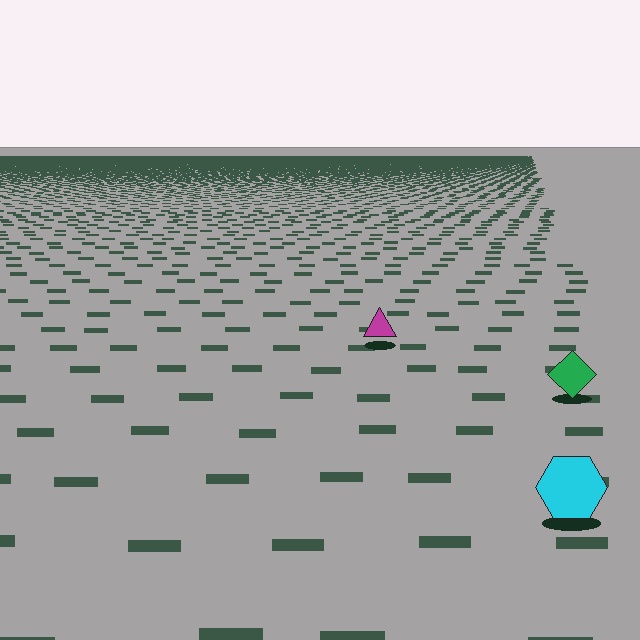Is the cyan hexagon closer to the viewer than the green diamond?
Yes. The cyan hexagon is closer — you can tell from the texture gradient: the ground texture is coarser near it.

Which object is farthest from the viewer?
The magenta triangle is farthest from the viewer. It appears smaller and the ground texture around it is denser.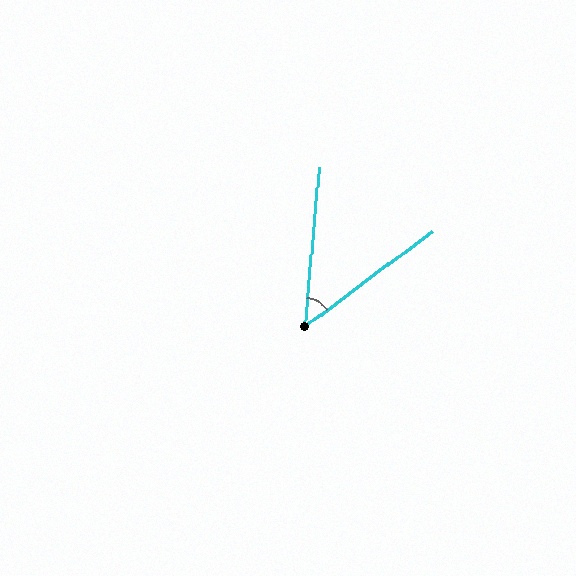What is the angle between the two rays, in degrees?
Approximately 48 degrees.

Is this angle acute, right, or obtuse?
It is acute.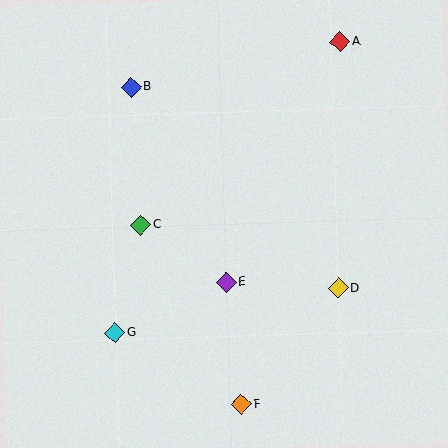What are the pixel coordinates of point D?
Point D is at (339, 288).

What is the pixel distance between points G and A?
The distance between G and A is 368 pixels.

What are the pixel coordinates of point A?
Point A is at (340, 41).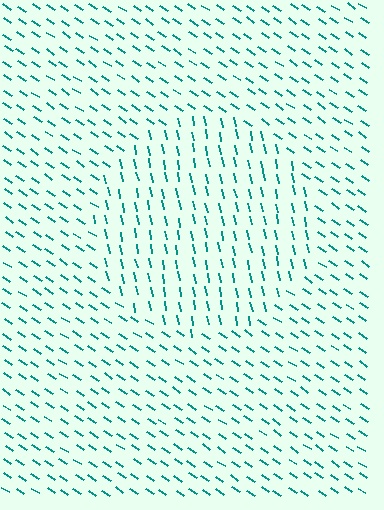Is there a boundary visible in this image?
Yes, there is a texture boundary formed by a change in line orientation.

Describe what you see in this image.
The image is filled with small teal line segments. A circle region in the image has lines oriented differently from the surrounding lines, creating a visible texture boundary.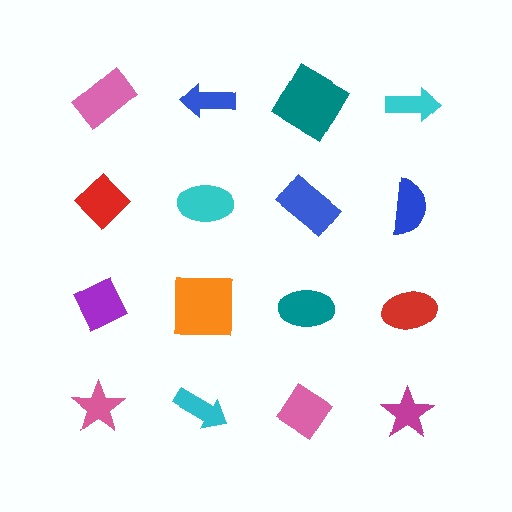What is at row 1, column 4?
A cyan arrow.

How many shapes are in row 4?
4 shapes.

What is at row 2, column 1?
A red diamond.